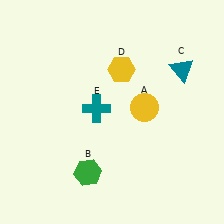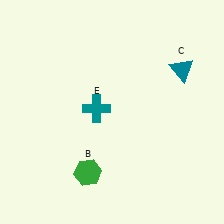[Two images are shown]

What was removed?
The yellow hexagon (D), the yellow circle (A) were removed in Image 2.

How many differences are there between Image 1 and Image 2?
There are 2 differences between the two images.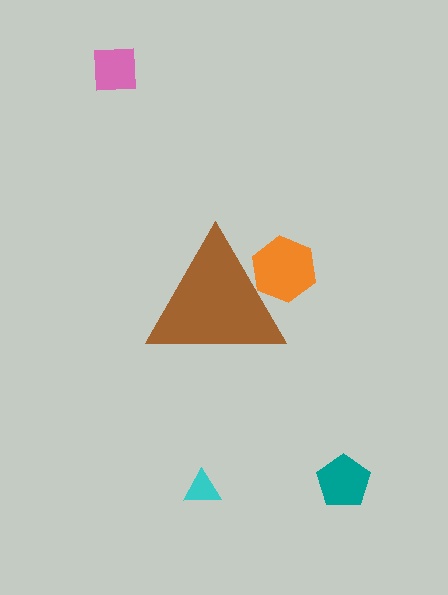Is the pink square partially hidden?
No, the pink square is fully visible.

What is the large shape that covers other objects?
A brown triangle.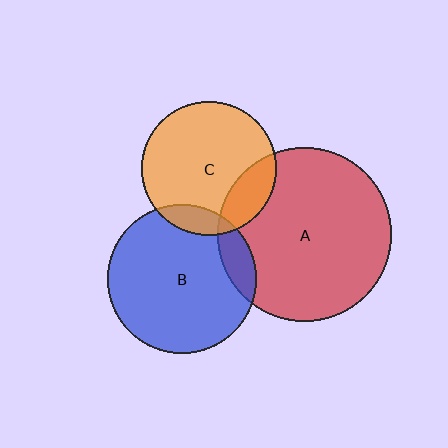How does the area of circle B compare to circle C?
Approximately 1.2 times.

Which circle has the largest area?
Circle A (red).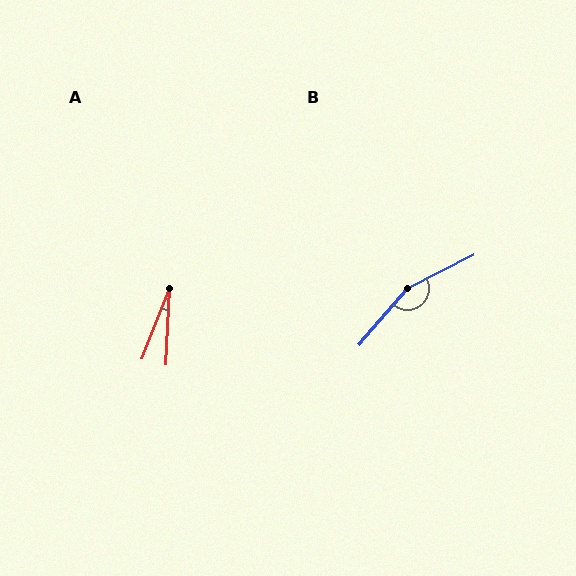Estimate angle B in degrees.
Approximately 158 degrees.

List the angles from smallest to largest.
A (19°), B (158°).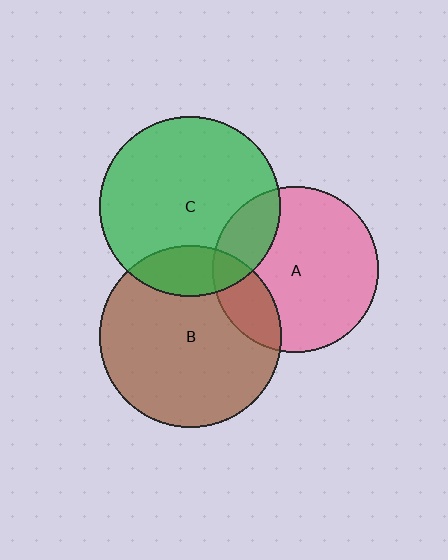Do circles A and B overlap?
Yes.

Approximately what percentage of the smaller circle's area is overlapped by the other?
Approximately 20%.